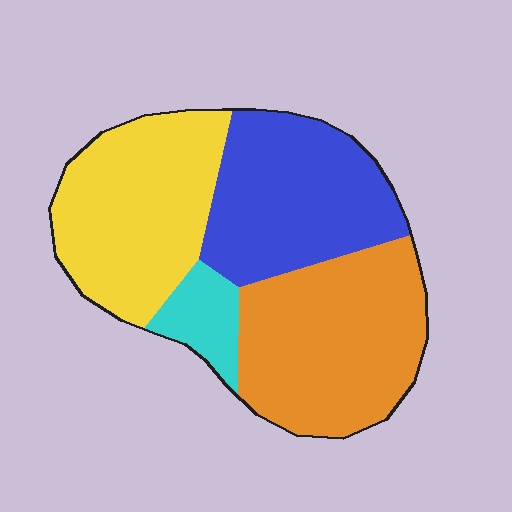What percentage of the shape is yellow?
Yellow takes up between a quarter and a half of the shape.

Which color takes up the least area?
Cyan, at roughly 5%.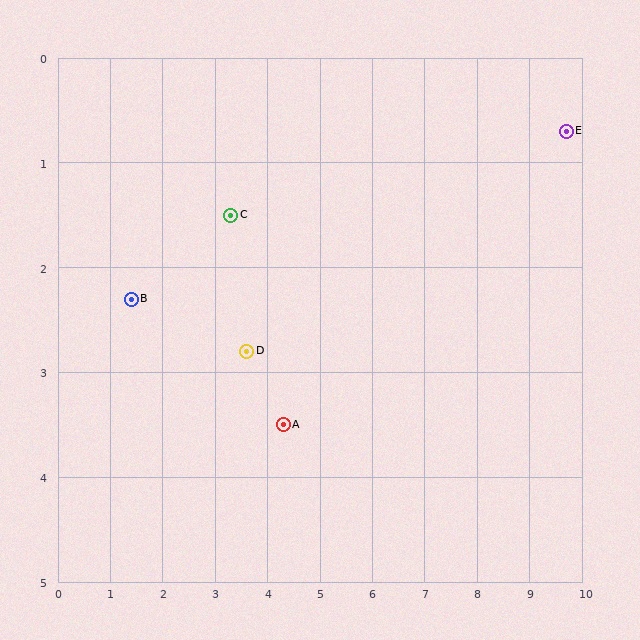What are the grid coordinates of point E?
Point E is at approximately (9.7, 0.7).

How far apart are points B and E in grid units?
Points B and E are about 8.5 grid units apart.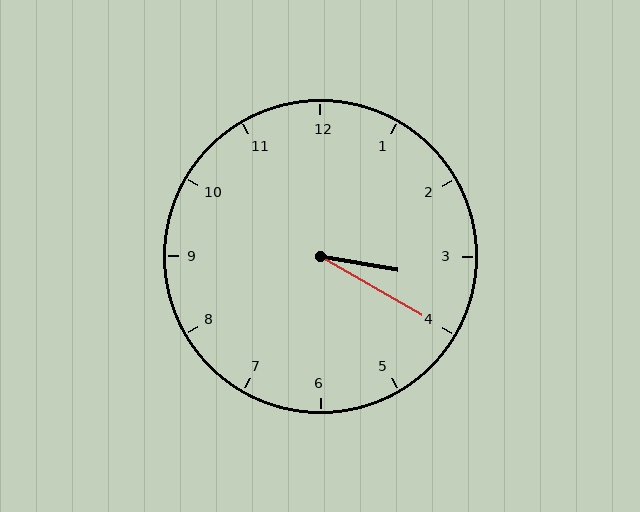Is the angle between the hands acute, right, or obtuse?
It is acute.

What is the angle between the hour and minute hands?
Approximately 20 degrees.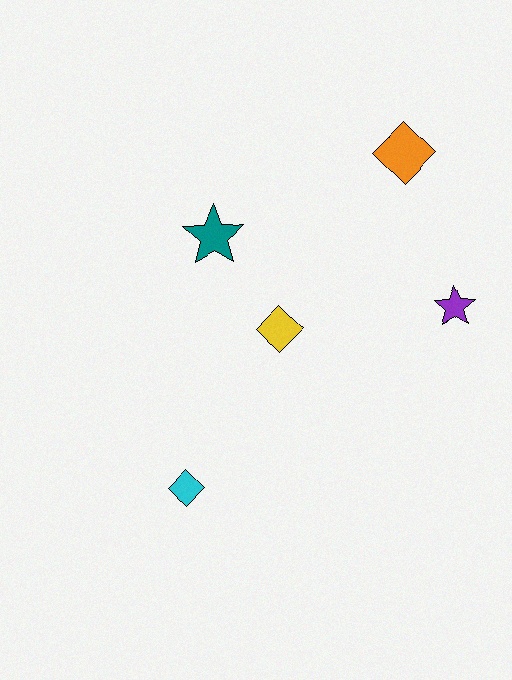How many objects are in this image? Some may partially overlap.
There are 5 objects.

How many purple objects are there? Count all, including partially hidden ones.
There is 1 purple object.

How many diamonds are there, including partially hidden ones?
There are 3 diamonds.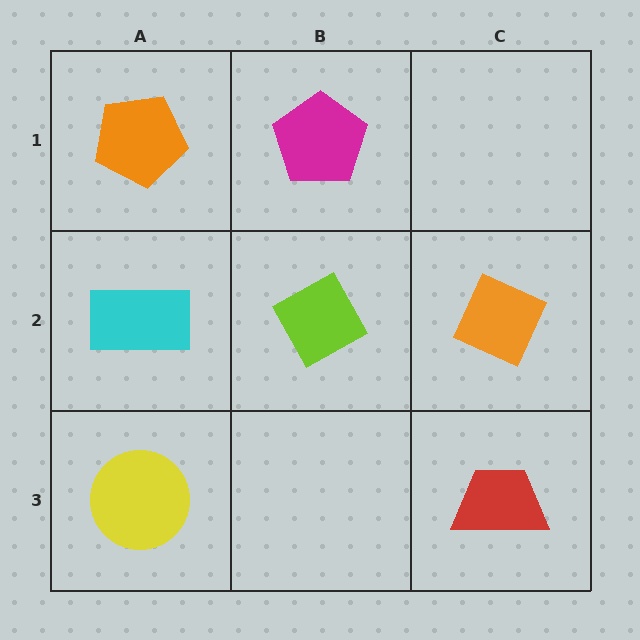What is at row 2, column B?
A lime diamond.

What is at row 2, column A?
A cyan rectangle.